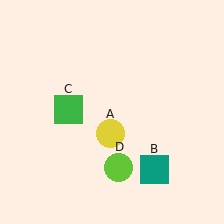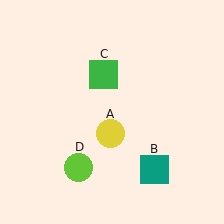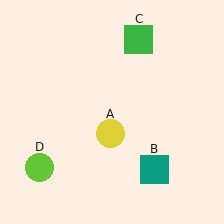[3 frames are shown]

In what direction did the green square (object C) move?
The green square (object C) moved up and to the right.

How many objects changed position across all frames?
2 objects changed position: green square (object C), lime circle (object D).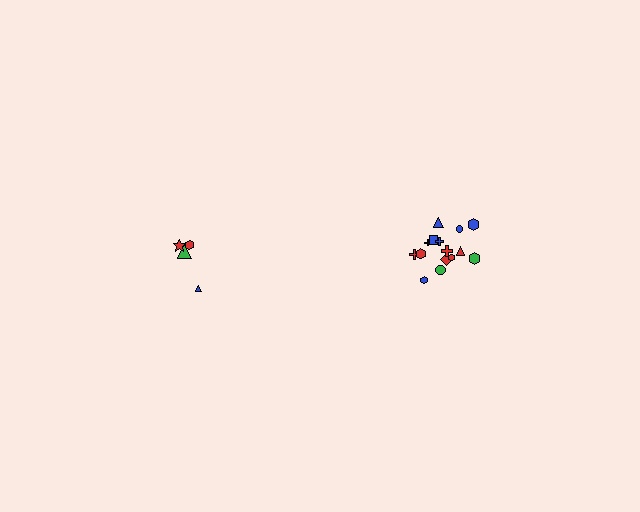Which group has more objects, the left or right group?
The right group.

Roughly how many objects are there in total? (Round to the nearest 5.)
Roughly 20 objects in total.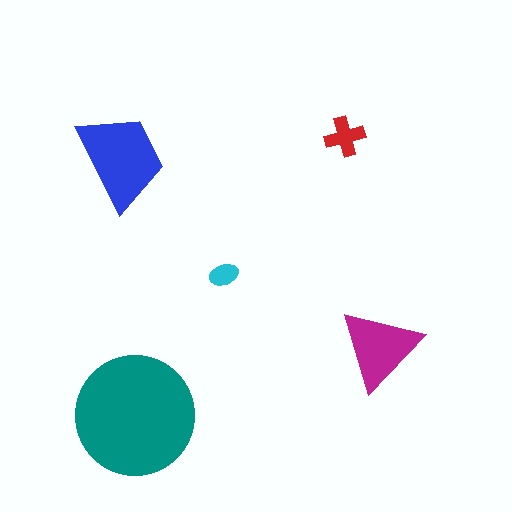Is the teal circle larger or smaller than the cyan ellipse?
Larger.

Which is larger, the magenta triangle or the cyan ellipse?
The magenta triangle.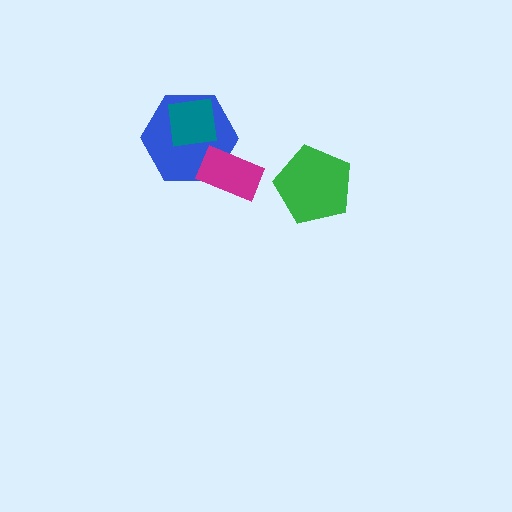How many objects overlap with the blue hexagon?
2 objects overlap with the blue hexagon.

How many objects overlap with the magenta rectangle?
1 object overlaps with the magenta rectangle.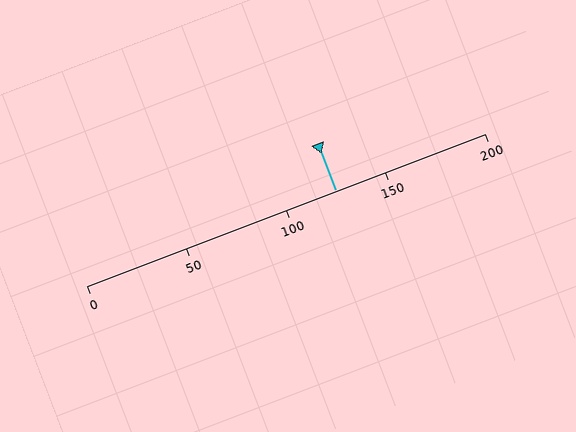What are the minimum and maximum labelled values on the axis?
The axis runs from 0 to 200.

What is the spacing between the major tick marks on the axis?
The major ticks are spaced 50 apart.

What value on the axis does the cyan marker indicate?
The marker indicates approximately 125.